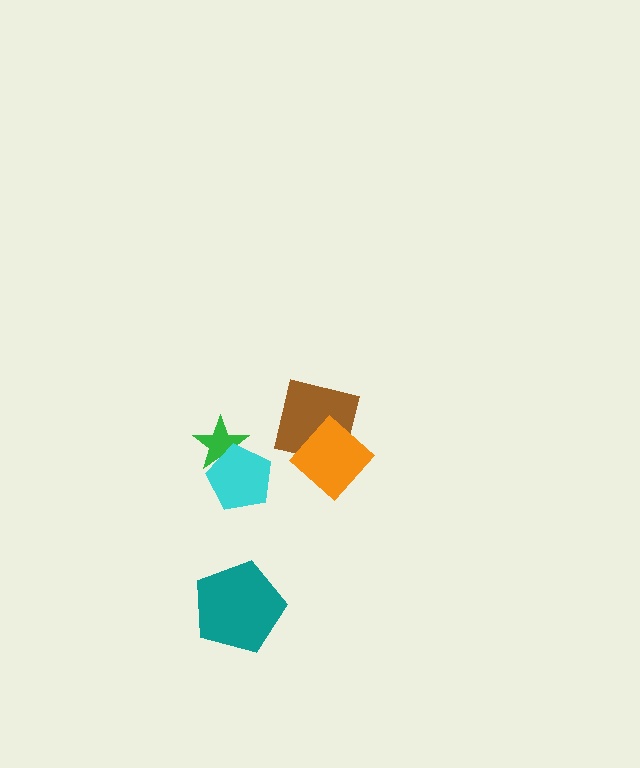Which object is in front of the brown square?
The orange diamond is in front of the brown square.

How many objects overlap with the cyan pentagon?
1 object overlaps with the cyan pentagon.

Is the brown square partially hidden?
Yes, it is partially covered by another shape.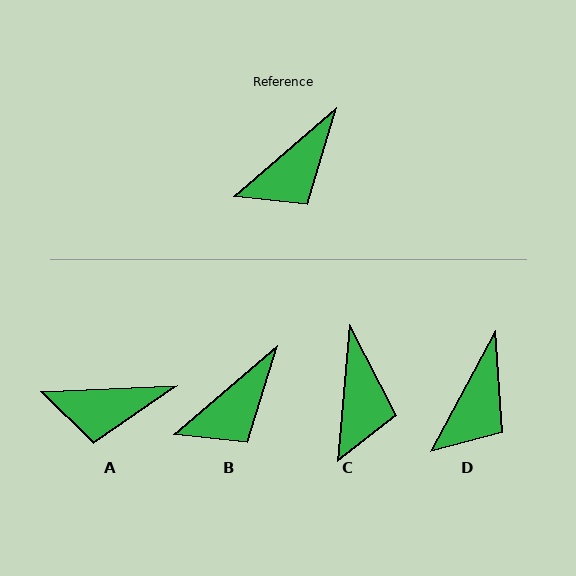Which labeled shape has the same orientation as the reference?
B.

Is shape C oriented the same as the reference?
No, it is off by about 44 degrees.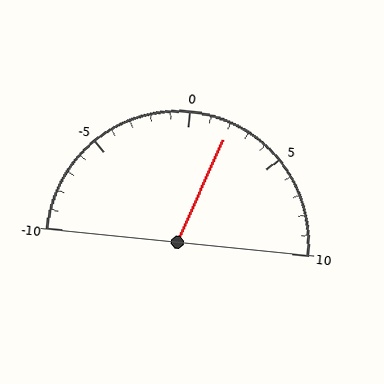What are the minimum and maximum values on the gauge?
The gauge ranges from -10 to 10.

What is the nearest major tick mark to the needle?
The nearest major tick mark is 0.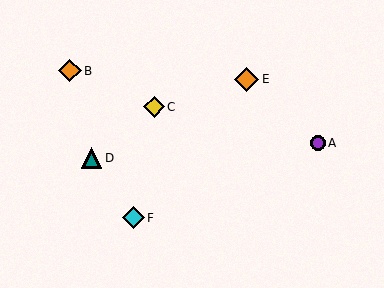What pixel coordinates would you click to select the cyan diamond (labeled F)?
Click at (133, 218) to select the cyan diamond F.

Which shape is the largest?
The orange diamond (labeled E) is the largest.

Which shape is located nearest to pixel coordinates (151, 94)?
The yellow diamond (labeled C) at (154, 107) is nearest to that location.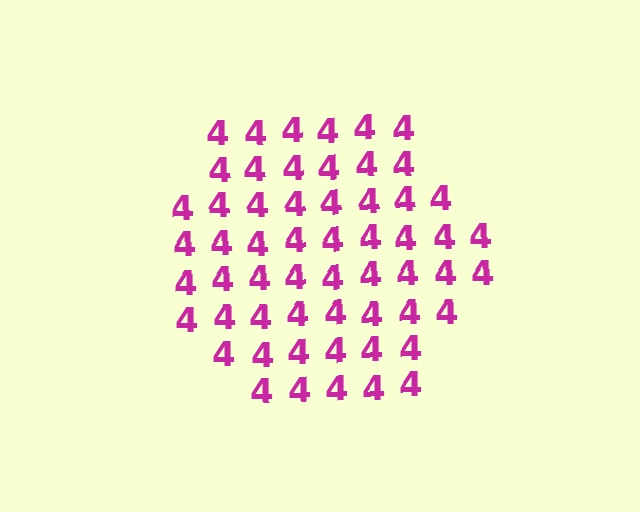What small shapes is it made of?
It is made of small digit 4's.